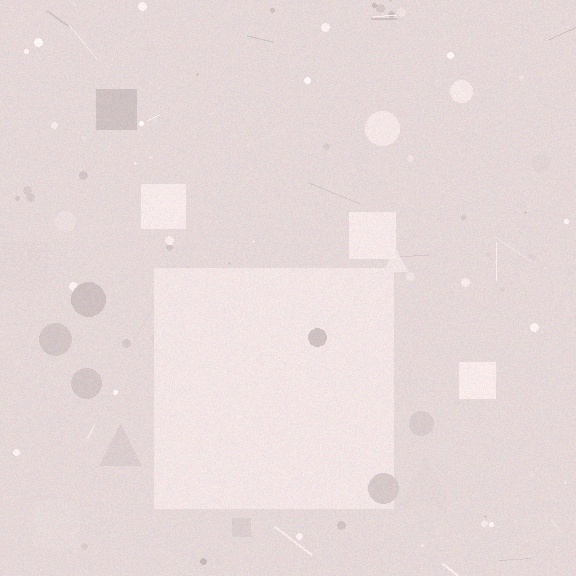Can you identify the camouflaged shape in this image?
The camouflaged shape is a square.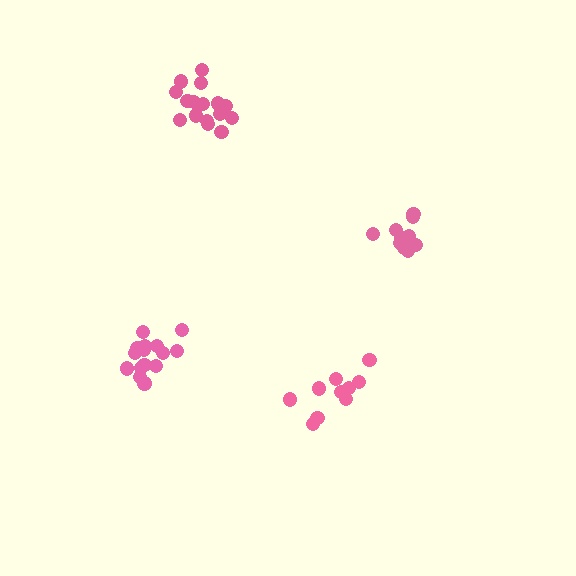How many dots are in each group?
Group 1: 12 dots, Group 2: 15 dots, Group 3: 16 dots, Group 4: 10 dots (53 total).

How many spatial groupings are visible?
There are 4 spatial groupings.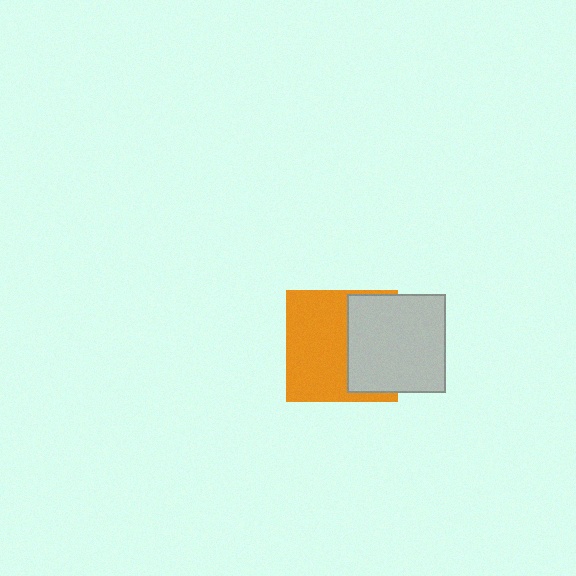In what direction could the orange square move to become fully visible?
The orange square could move left. That would shift it out from behind the light gray square entirely.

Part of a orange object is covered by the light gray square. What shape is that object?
It is a square.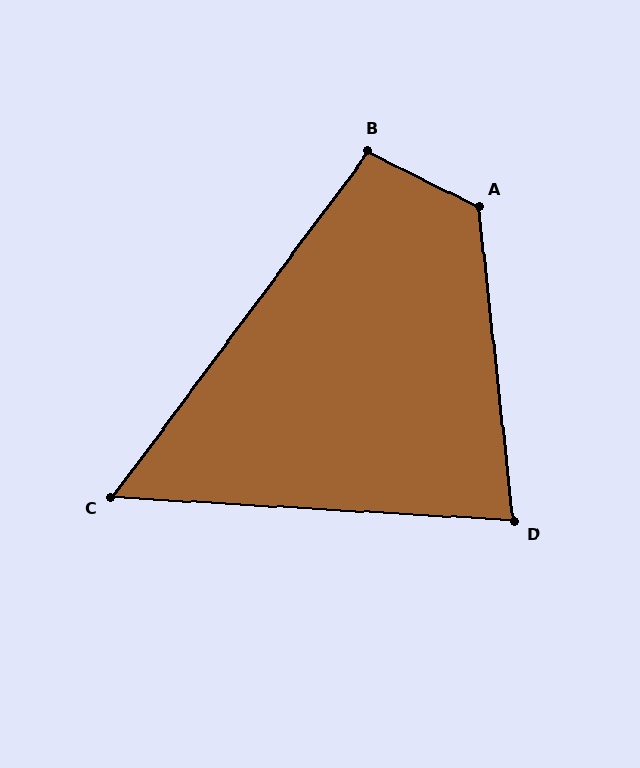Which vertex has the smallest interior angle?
C, at approximately 57 degrees.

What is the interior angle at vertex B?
Approximately 100 degrees (obtuse).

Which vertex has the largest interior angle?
A, at approximately 123 degrees.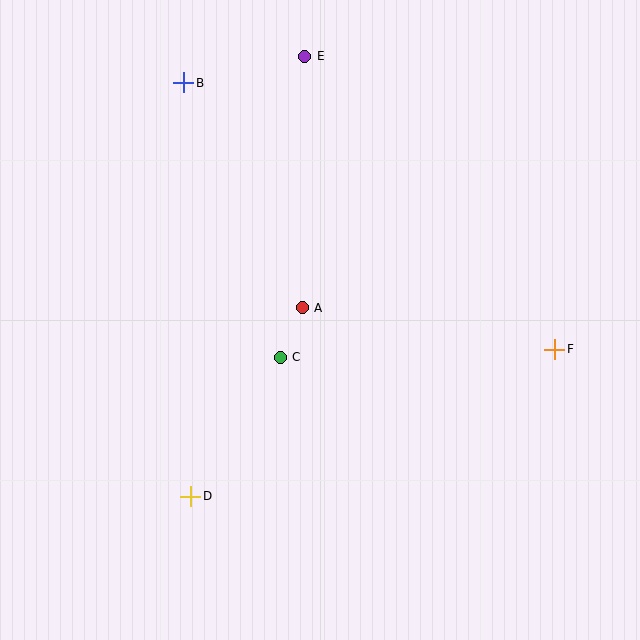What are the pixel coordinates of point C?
Point C is at (280, 357).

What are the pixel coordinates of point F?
Point F is at (555, 349).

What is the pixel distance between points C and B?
The distance between C and B is 291 pixels.